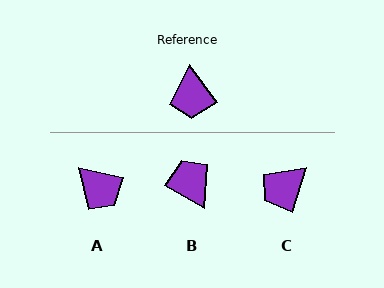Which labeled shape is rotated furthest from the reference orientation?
B, about 156 degrees away.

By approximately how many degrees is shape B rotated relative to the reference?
Approximately 156 degrees clockwise.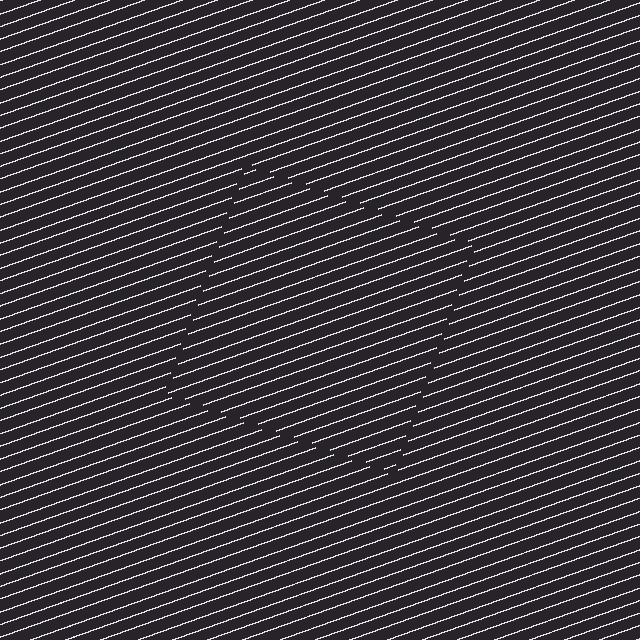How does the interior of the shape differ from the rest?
The interior of the shape contains the same grating, shifted by half a period — the contour is defined by the phase discontinuity where line-ends from the inner and outer gratings abut.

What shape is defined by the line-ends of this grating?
An illusory square. The interior of the shape contains the same grating, shifted by half a period — the contour is defined by the phase discontinuity where line-ends from the inner and outer gratings abut.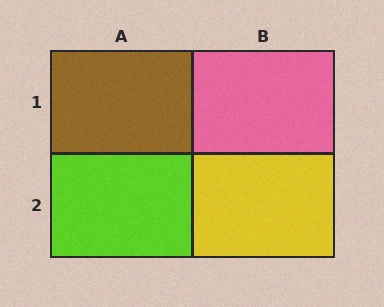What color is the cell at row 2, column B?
Yellow.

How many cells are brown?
1 cell is brown.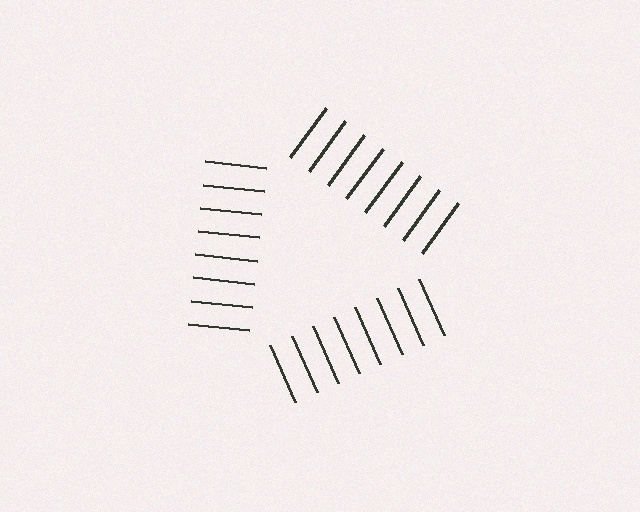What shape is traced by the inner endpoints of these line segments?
An illusory triangle — the line segments terminate on its edges but no continuous stroke is drawn.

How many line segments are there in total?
24 — 8 along each of the 3 edges.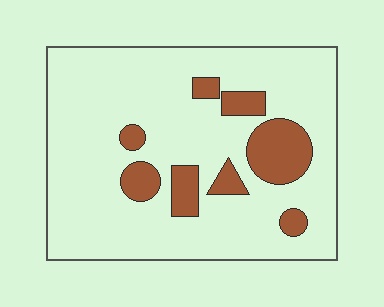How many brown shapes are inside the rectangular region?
8.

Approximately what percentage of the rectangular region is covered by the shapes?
Approximately 15%.